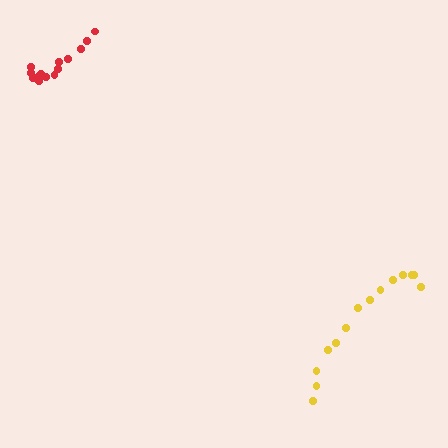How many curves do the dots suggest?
There are 2 distinct paths.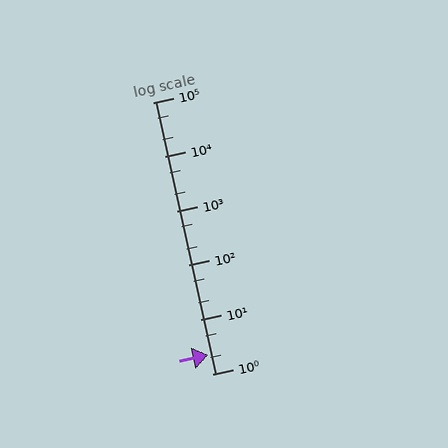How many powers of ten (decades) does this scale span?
The scale spans 5 decades, from 1 to 100000.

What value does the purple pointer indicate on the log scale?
The pointer indicates approximately 2.2.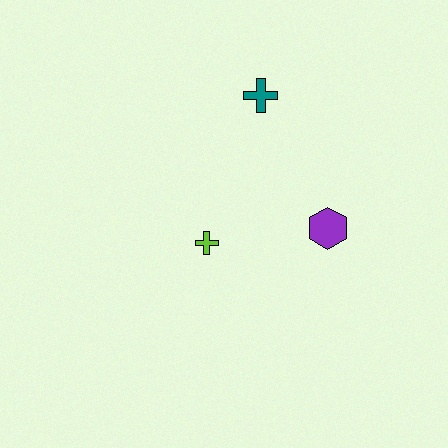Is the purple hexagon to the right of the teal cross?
Yes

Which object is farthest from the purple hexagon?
The teal cross is farthest from the purple hexagon.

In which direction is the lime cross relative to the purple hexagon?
The lime cross is to the left of the purple hexagon.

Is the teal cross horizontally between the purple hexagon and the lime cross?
Yes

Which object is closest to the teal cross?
The purple hexagon is closest to the teal cross.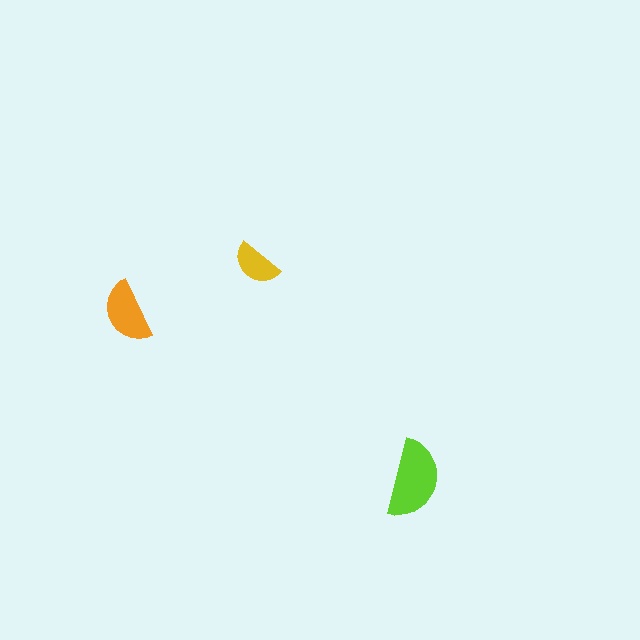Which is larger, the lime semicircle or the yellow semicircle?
The lime one.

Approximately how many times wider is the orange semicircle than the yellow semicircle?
About 1.5 times wider.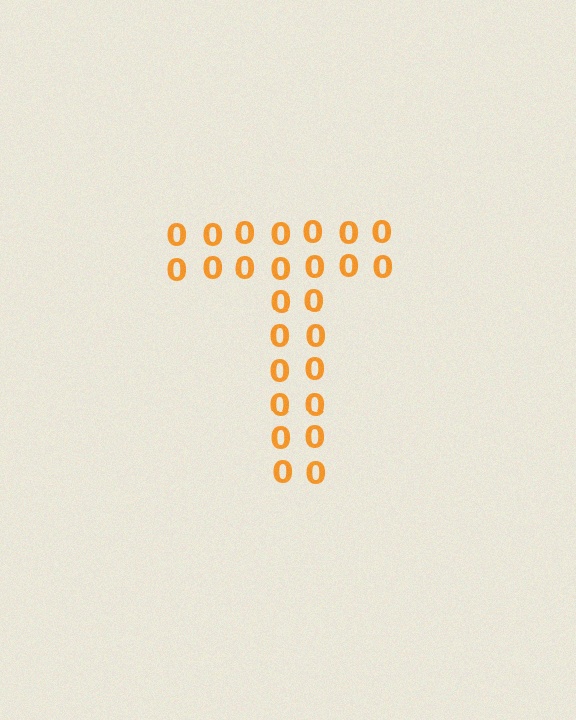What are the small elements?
The small elements are digit 0's.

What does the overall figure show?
The overall figure shows the letter T.